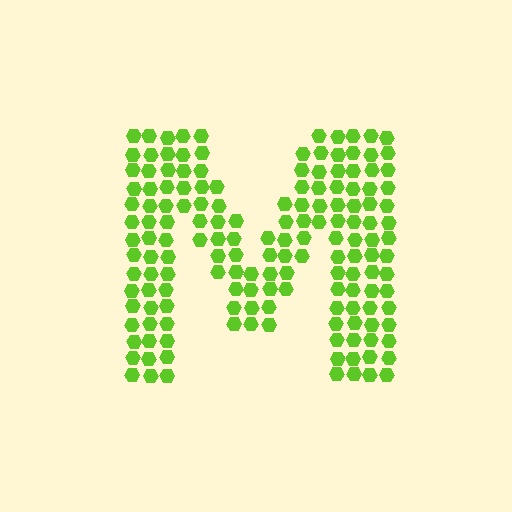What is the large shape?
The large shape is the letter M.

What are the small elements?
The small elements are hexagons.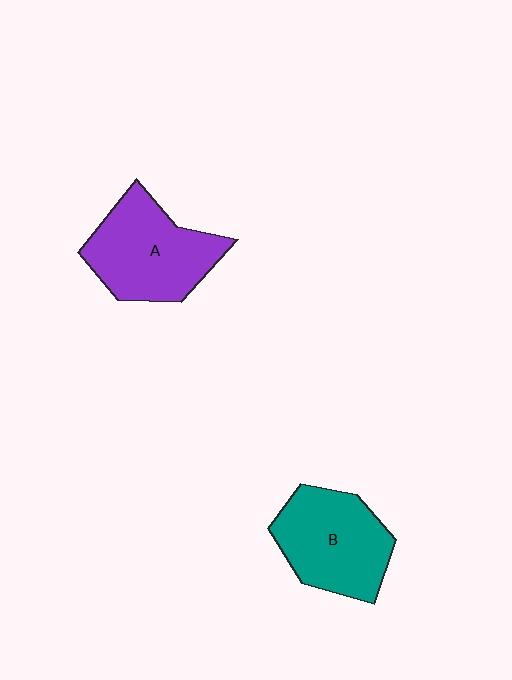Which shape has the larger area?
Shape A (purple).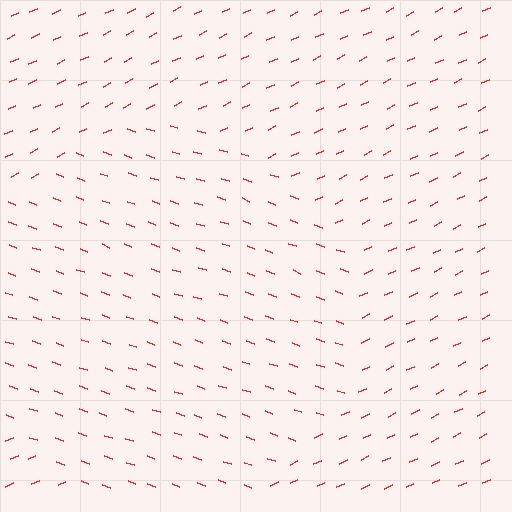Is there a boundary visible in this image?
Yes, there is a texture boundary formed by a change in line orientation.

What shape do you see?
I see a circle.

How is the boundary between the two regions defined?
The boundary is defined purely by a change in line orientation (approximately 45 degrees difference). All lines are the same color and thickness.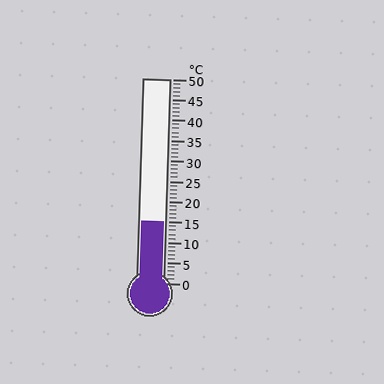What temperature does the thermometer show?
The thermometer shows approximately 15°C.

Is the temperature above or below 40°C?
The temperature is below 40°C.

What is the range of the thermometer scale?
The thermometer scale ranges from 0°C to 50°C.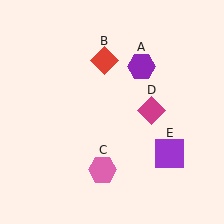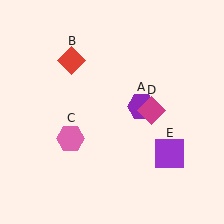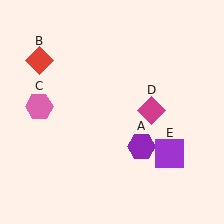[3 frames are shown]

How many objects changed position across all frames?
3 objects changed position: purple hexagon (object A), red diamond (object B), pink hexagon (object C).